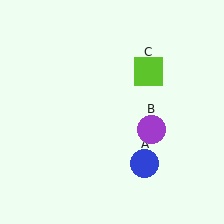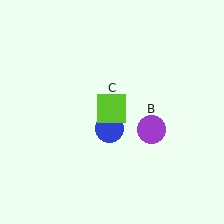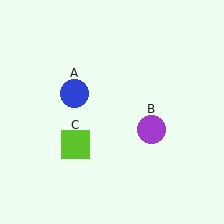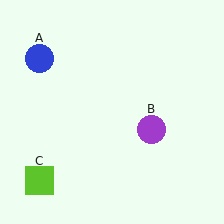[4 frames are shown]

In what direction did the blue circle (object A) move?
The blue circle (object A) moved up and to the left.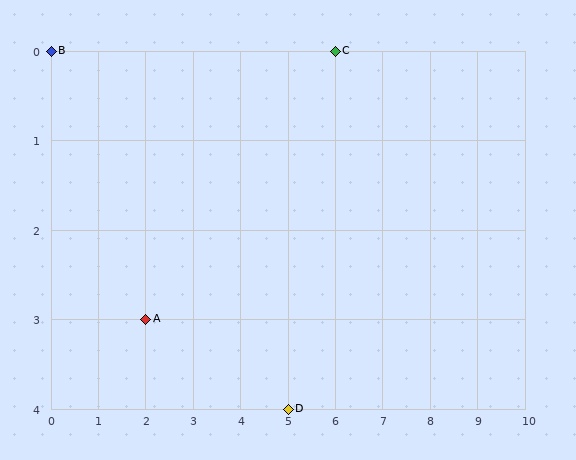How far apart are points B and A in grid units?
Points B and A are 2 columns and 3 rows apart (about 3.6 grid units diagonally).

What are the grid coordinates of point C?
Point C is at grid coordinates (6, 0).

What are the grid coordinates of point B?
Point B is at grid coordinates (0, 0).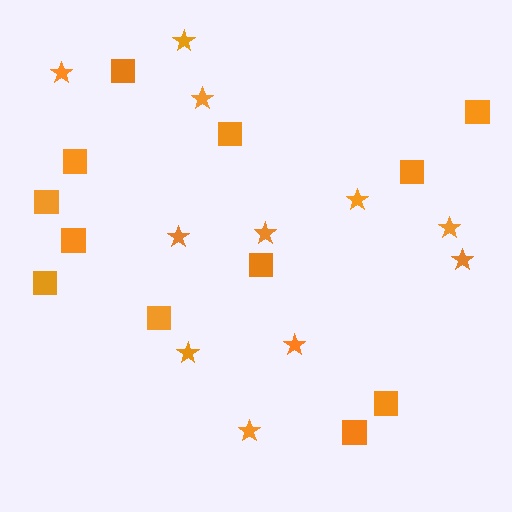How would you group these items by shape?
There are 2 groups: one group of stars (11) and one group of squares (12).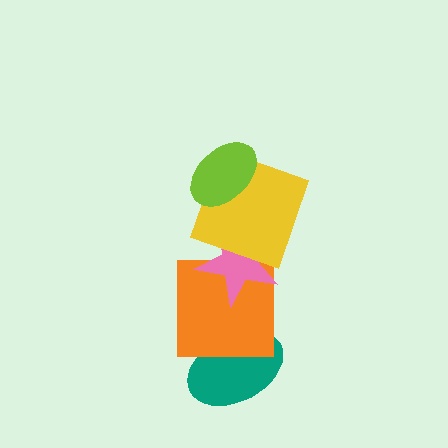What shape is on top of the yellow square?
The lime ellipse is on top of the yellow square.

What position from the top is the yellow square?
The yellow square is 2nd from the top.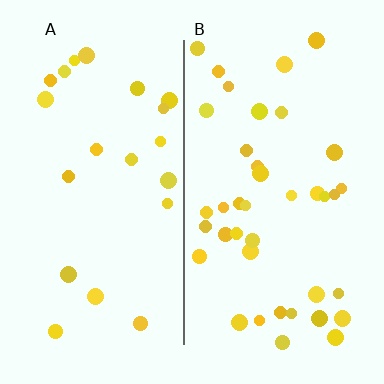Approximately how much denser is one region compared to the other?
Approximately 1.8× — region B over region A.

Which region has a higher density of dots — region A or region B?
B (the right).